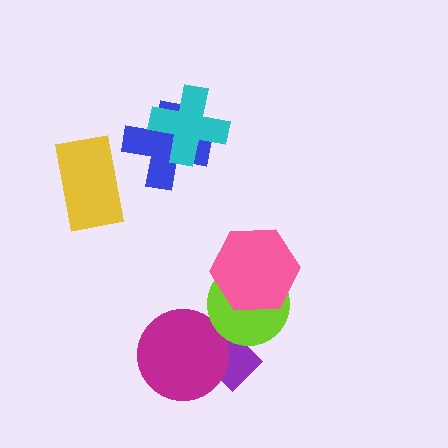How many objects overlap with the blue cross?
1 object overlaps with the blue cross.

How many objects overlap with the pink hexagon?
1 object overlaps with the pink hexagon.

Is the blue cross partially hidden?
Yes, it is partially covered by another shape.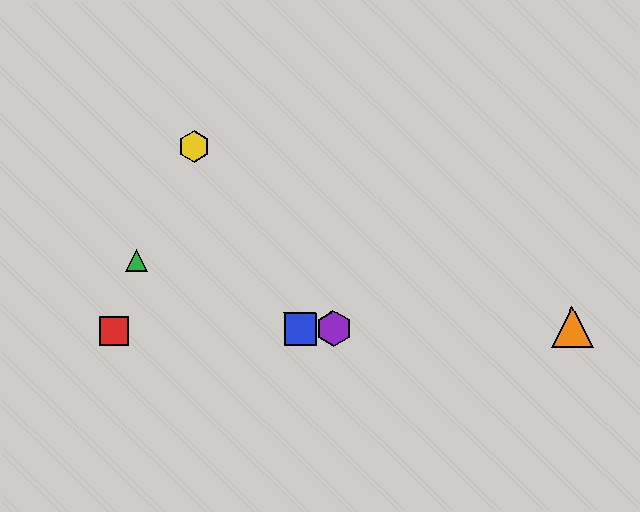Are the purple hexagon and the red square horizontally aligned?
Yes, both are at y≈329.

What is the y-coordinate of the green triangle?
The green triangle is at y≈260.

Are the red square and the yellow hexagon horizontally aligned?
No, the red square is at y≈331 and the yellow hexagon is at y≈146.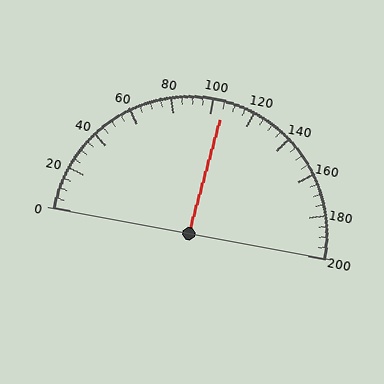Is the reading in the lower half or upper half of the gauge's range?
The reading is in the upper half of the range (0 to 200).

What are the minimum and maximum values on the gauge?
The gauge ranges from 0 to 200.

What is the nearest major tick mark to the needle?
The nearest major tick mark is 100.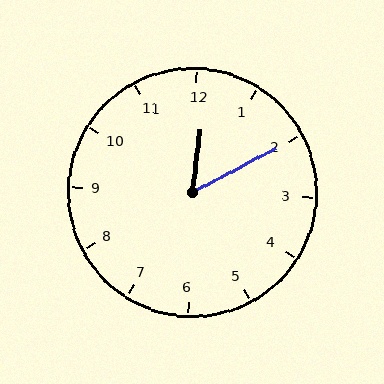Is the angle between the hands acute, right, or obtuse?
It is acute.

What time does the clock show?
12:10.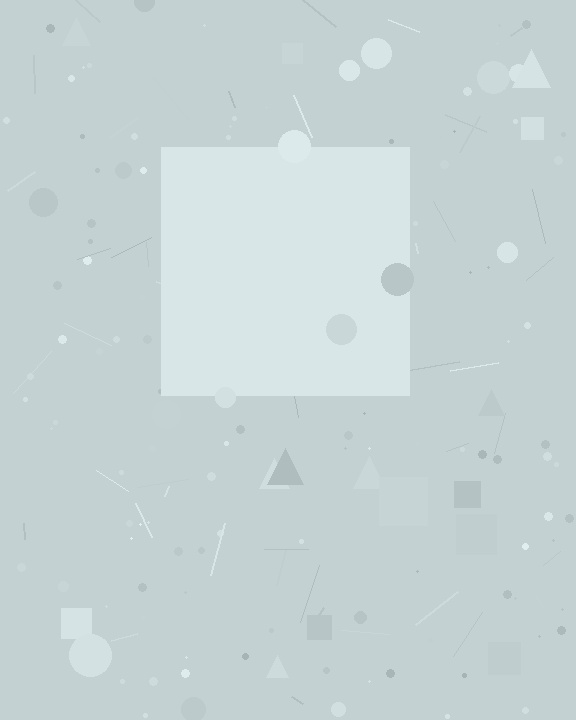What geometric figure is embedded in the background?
A square is embedded in the background.